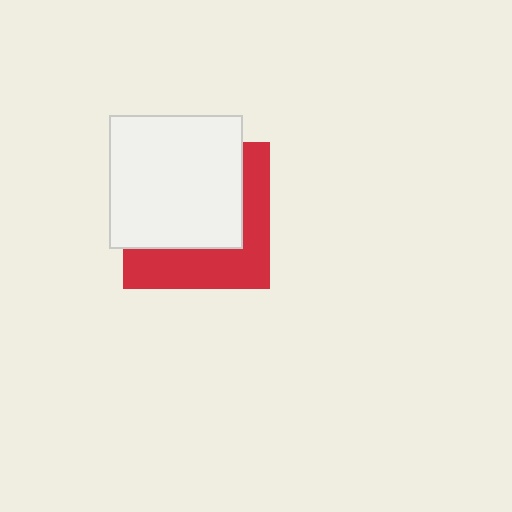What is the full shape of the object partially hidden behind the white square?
The partially hidden object is a red square.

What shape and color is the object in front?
The object in front is a white square.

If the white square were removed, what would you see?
You would see the complete red square.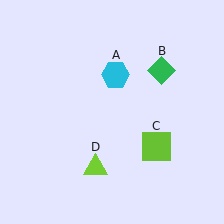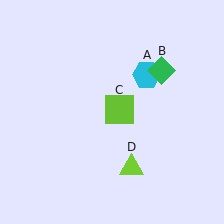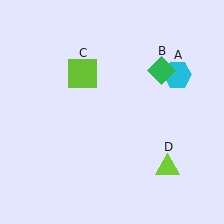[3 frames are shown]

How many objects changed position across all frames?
3 objects changed position: cyan hexagon (object A), lime square (object C), lime triangle (object D).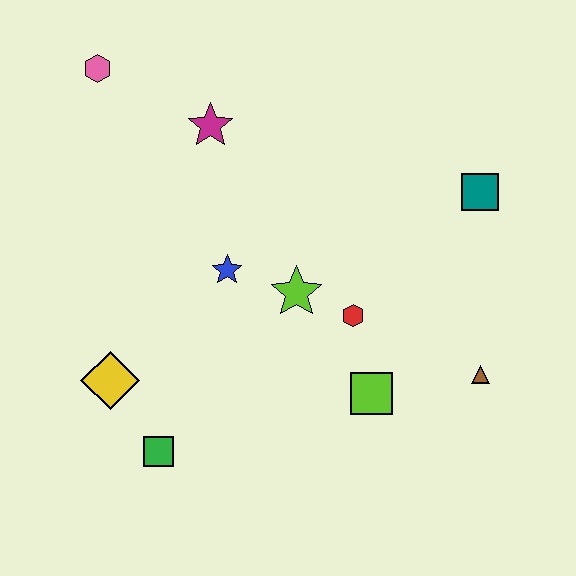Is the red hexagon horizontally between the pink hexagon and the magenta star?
No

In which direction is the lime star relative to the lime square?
The lime star is above the lime square.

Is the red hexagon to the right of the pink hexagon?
Yes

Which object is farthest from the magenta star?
The brown triangle is farthest from the magenta star.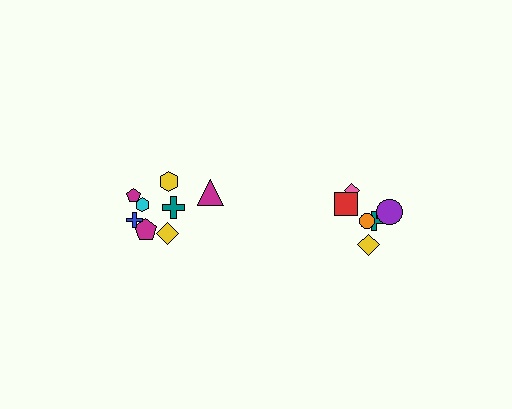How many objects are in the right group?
There are 6 objects.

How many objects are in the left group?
There are 8 objects.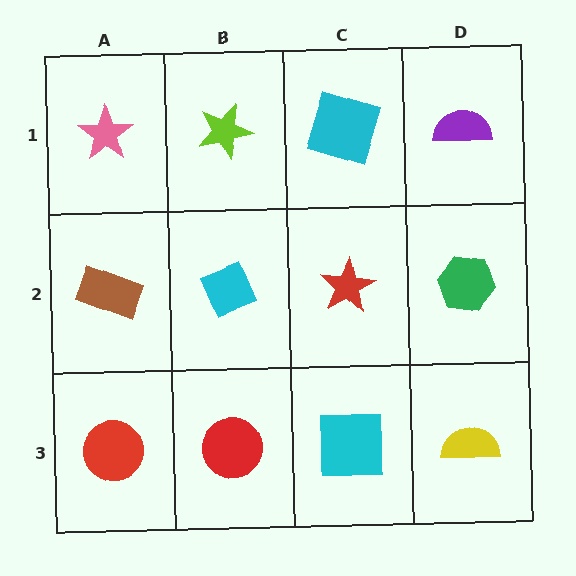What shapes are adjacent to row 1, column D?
A green hexagon (row 2, column D), a cyan square (row 1, column C).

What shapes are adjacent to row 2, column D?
A purple semicircle (row 1, column D), a yellow semicircle (row 3, column D), a red star (row 2, column C).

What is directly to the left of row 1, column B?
A pink star.